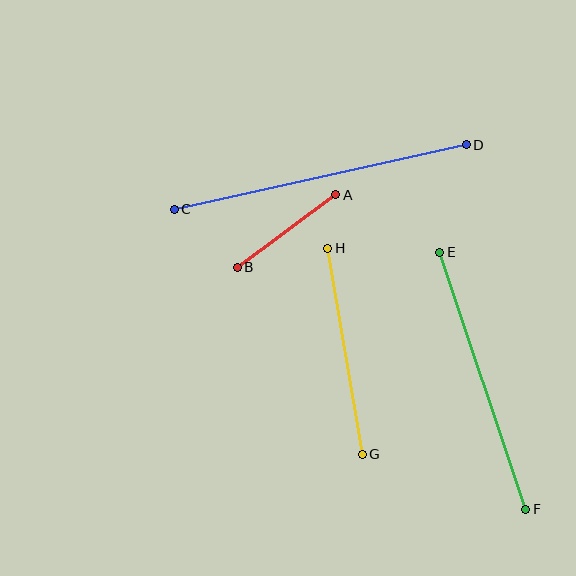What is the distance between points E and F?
The distance is approximately 271 pixels.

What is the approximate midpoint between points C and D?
The midpoint is at approximately (320, 177) pixels.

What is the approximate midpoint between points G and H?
The midpoint is at approximately (345, 351) pixels.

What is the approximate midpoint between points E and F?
The midpoint is at approximately (483, 381) pixels.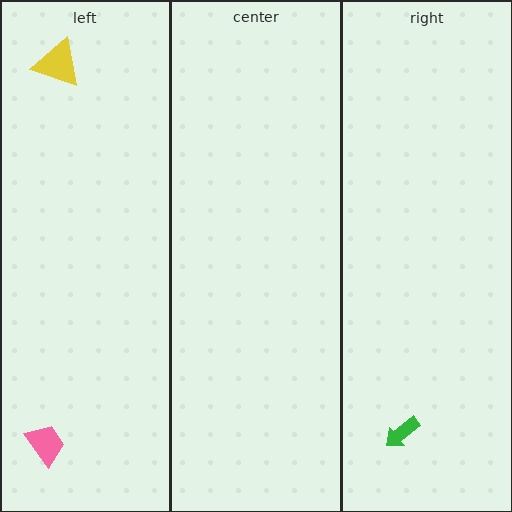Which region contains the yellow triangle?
The left region.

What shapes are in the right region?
The green arrow.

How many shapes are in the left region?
2.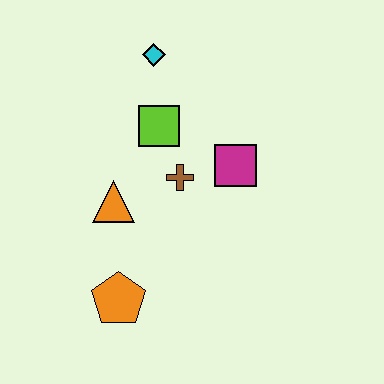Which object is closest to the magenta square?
The brown cross is closest to the magenta square.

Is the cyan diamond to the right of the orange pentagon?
Yes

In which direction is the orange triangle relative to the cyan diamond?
The orange triangle is below the cyan diamond.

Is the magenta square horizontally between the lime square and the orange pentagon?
No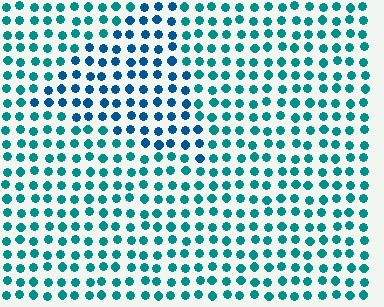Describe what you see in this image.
The image is filled with small teal elements in a uniform arrangement. A triangle-shaped region is visible where the elements are tinted to a slightly different hue, forming a subtle color boundary.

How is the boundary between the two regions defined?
The boundary is defined purely by a slight shift in hue (about 29 degrees). Spacing, size, and orientation are identical on both sides.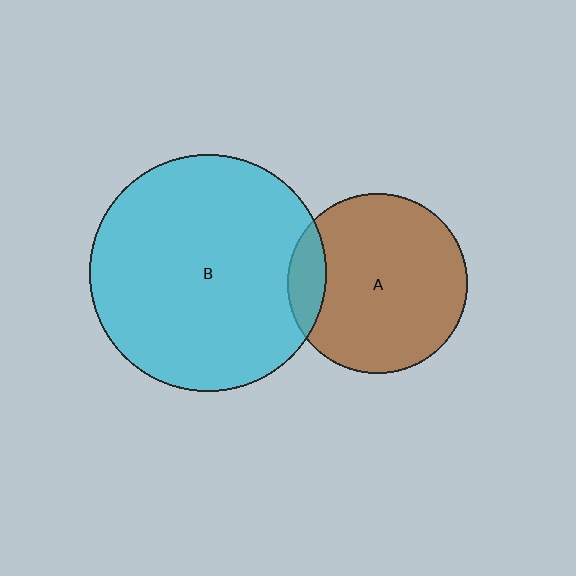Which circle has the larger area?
Circle B (cyan).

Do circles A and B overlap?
Yes.